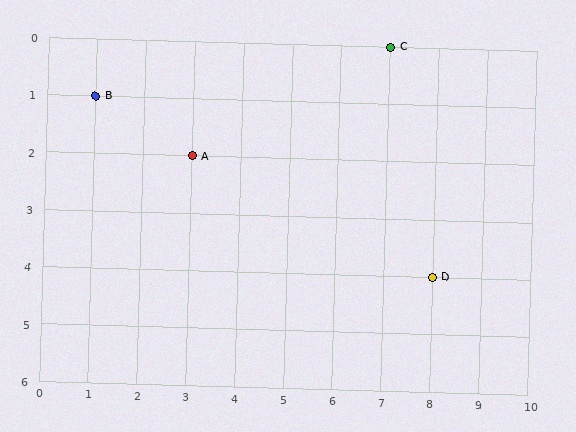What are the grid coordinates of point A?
Point A is at grid coordinates (3, 2).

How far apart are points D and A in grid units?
Points D and A are 5 columns and 2 rows apart (about 5.4 grid units diagonally).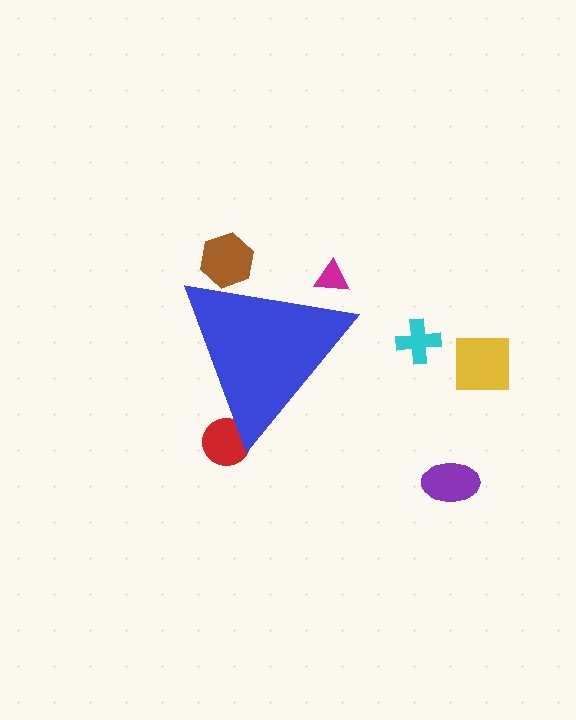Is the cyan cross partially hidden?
No, the cyan cross is fully visible.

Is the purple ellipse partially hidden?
No, the purple ellipse is fully visible.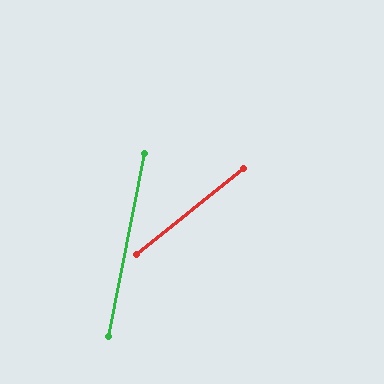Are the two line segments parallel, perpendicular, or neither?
Neither parallel nor perpendicular — they differ by about 40°.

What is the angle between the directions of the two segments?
Approximately 40 degrees.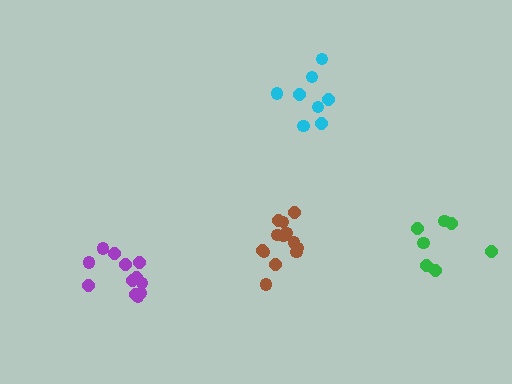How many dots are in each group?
Group 1: 12 dots, Group 2: 8 dots, Group 3: 7 dots, Group 4: 13 dots (40 total).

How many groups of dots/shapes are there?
There are 4 groups.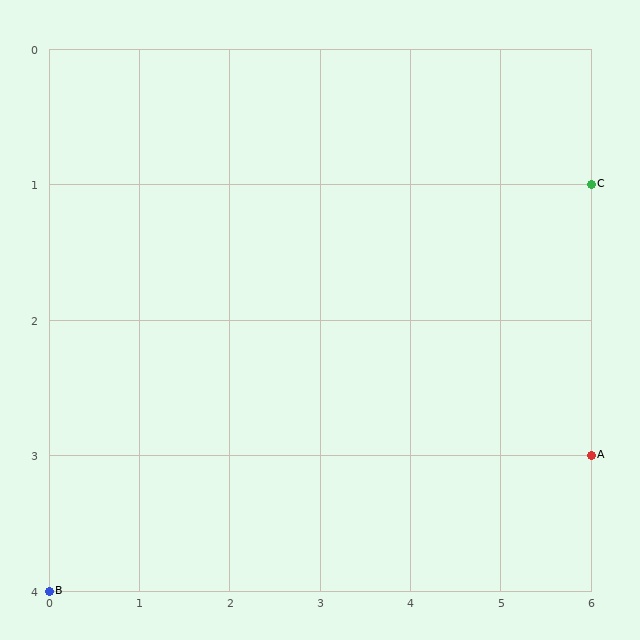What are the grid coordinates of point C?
Point C is at grid coordinates (6, 1).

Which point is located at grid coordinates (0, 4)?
Point B is at (0, 4).